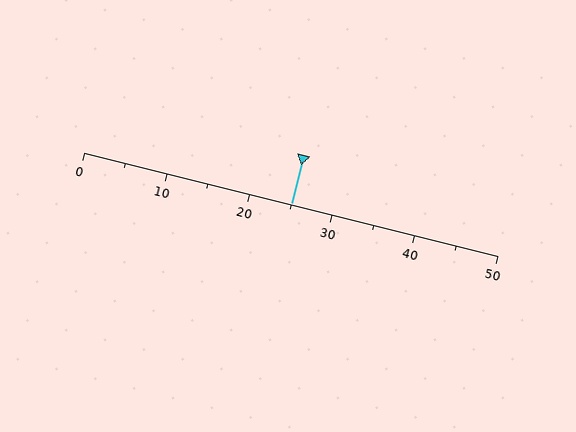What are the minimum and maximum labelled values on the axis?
The axis runs from 0 to 50.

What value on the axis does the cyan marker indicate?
The marker indicates approximately 25.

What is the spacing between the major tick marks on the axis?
The major ticks are spaced 10 apart.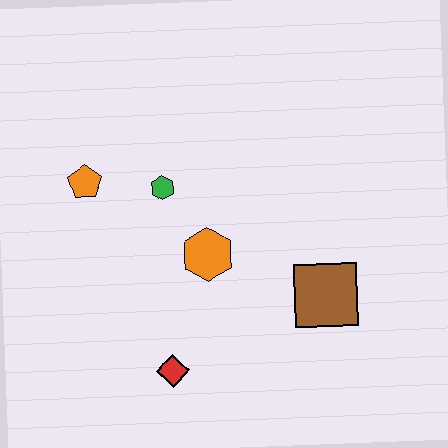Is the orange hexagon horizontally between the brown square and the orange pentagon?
Yes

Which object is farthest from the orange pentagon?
The brown square is farthest from the orange pentagon.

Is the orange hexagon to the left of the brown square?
Yes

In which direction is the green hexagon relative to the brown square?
The green hexagon is to the left of the brown square.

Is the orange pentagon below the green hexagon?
No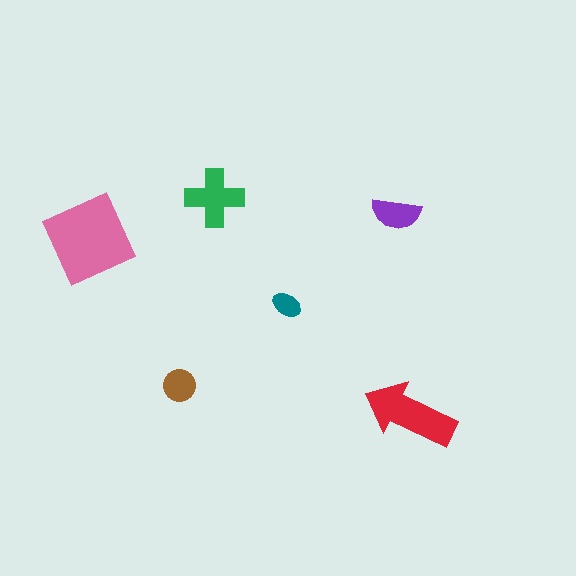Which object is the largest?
The pink square.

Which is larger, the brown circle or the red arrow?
The red arrow.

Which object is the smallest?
The teal ellipse.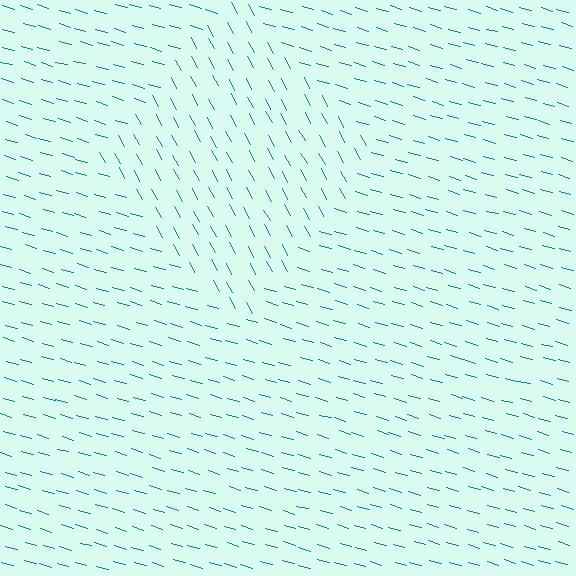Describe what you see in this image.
The image is filled with small teal line segments. A diamond region in the image has lines oriented differently from the surrounding lines, creating a visible texture boundary.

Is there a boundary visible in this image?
Yes, there is a texture boundary formed by a change in line orientation.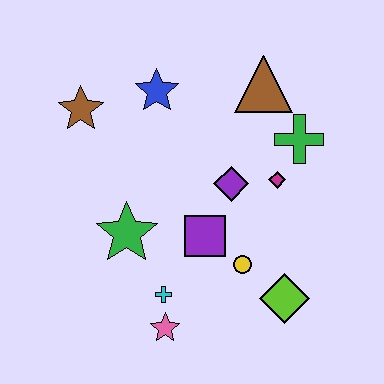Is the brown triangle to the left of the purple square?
No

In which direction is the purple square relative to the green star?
The purple square is to the right of the green star.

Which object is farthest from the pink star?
The brown triangle is farthest from the pink star.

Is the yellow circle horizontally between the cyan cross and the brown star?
No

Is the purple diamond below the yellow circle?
No